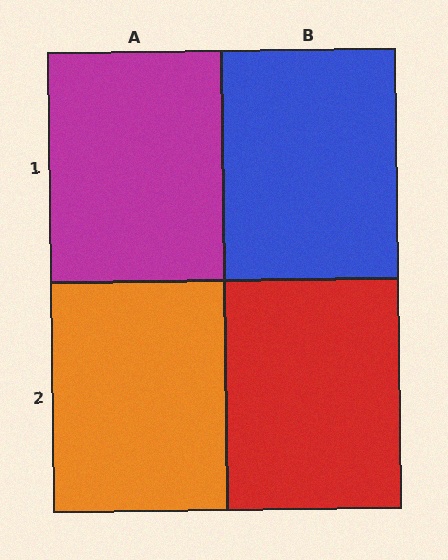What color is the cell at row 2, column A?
Orange.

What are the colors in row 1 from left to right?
Magenta, blue.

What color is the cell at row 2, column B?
Red.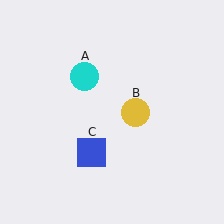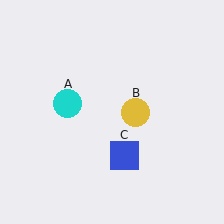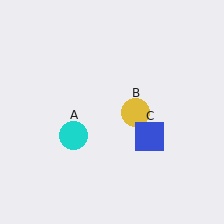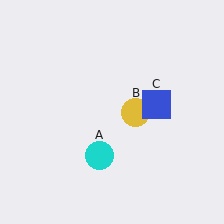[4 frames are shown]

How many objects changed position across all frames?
2 objects changed position: cyan circle (object A), blue square (object C).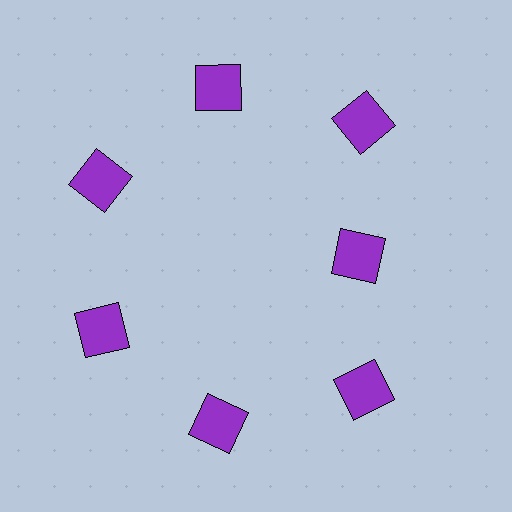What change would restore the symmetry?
The symmetry would be restored by moving it outward, back onto the ring so that all 7 squares sit at equal angles and equal distance from the center.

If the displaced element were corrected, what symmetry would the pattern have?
It would have 7-fold rotational symmetry — the pattern would map onto itself every 51 degrees.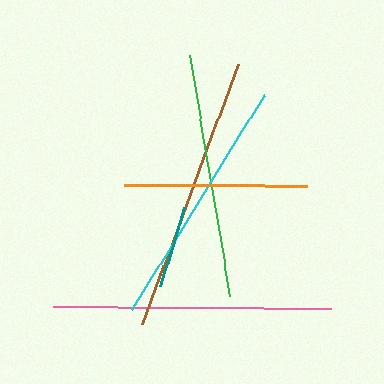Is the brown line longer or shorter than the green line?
The brown line is longer than the green line.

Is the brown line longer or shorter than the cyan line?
The brown line is longer than the cyan line.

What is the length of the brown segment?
The brown segment is approximately 276 pixels long.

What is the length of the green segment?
The green segment is approximately 245 pixels long.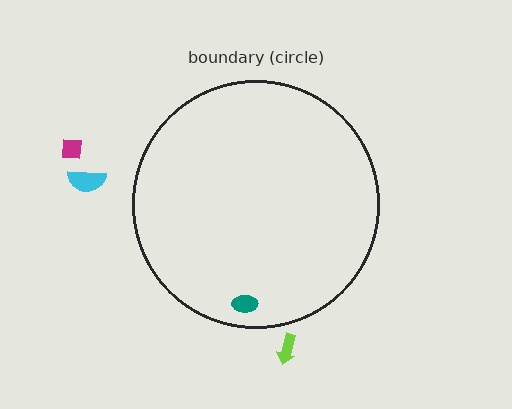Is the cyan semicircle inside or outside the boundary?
Outside.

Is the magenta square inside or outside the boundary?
Outside.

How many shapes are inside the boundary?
1 inside, 3 outside.